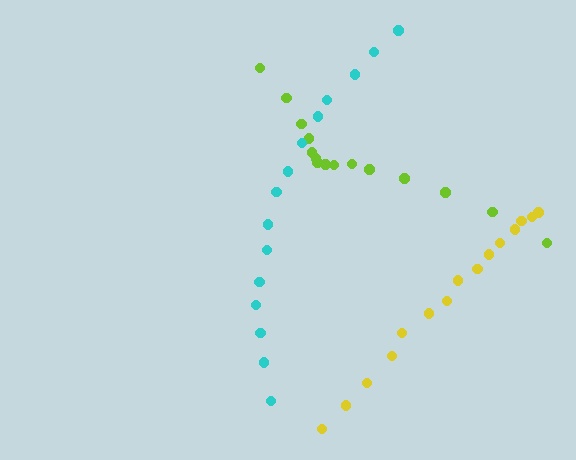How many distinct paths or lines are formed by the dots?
There are 3 distinct paths.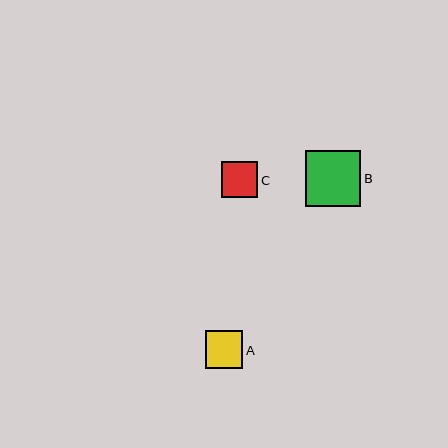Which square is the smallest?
Square C is the smallest with a size of approximately 36 pixels.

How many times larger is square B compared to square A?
Square B is approximately 1.5 times the size of square A.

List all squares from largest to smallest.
From largest to smallest: B, A, C.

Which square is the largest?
Square B is the largest with a size of approximately 55 pixels.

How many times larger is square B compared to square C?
Square B is approximately 1.5 times the size of square C.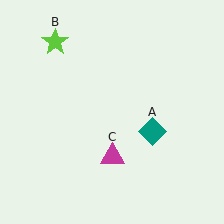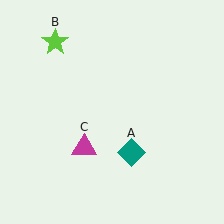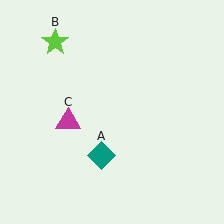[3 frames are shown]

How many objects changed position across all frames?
2 objects changed position: teal diamond (object A), magenta triangle (object C).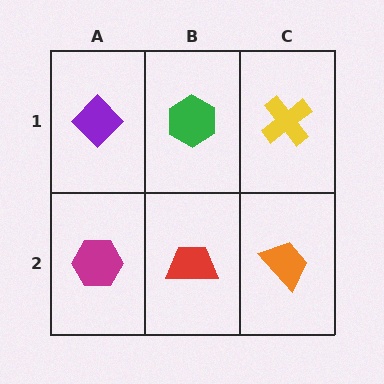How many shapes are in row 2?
3 shapes.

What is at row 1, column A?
A purple diamond.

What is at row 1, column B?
A green hexagon.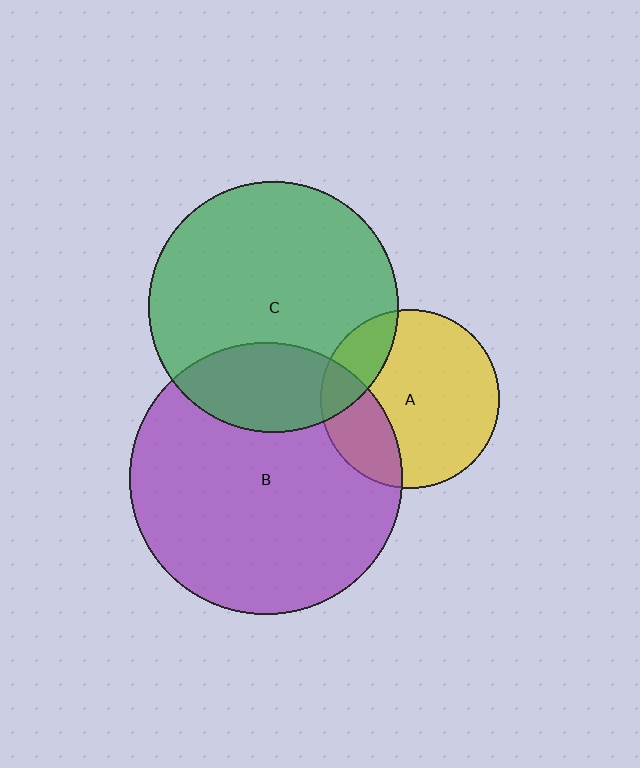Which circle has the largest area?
Circle B (purple).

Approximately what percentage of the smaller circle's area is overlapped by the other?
Approximately 20%.